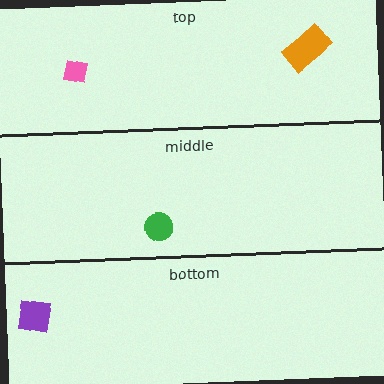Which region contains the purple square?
The bottom region.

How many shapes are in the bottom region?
1.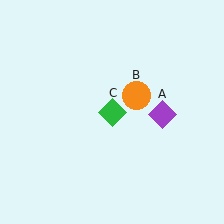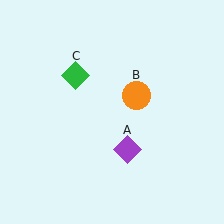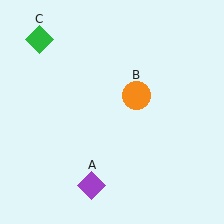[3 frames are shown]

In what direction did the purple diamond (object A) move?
The purple diamond (object A) moved down and to the left.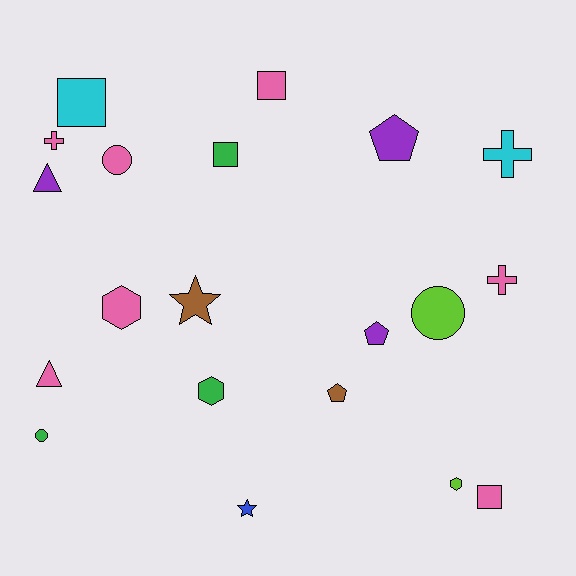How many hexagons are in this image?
There are 3 hexagons.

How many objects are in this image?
There are 20 objects.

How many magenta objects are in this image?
There are no magenta objects.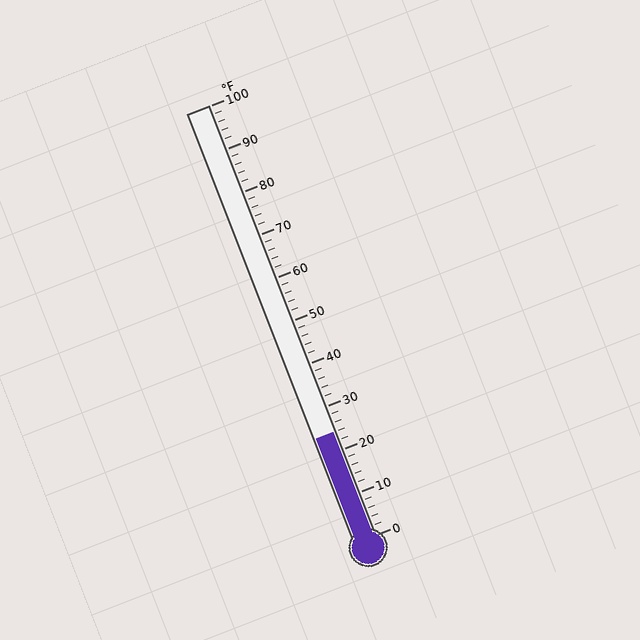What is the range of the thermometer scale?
The thermometer scale ranges from 0°F to 100°F.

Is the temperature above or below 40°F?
The temperature is below 40°F.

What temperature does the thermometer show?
The thermometer shows approximately 24°F.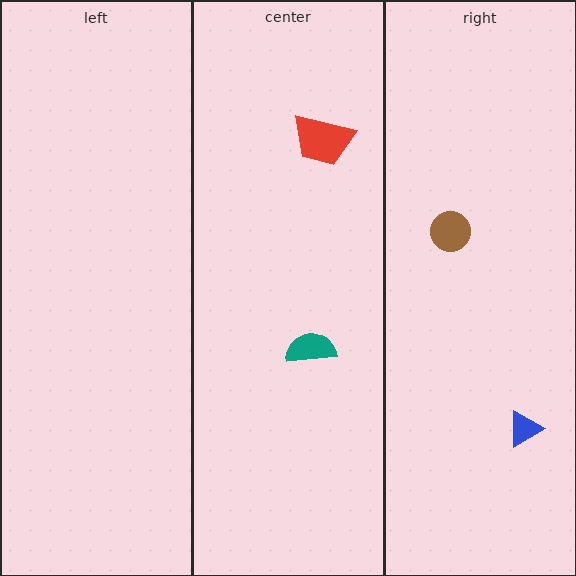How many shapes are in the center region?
2.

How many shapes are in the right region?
2.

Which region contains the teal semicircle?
The center region.